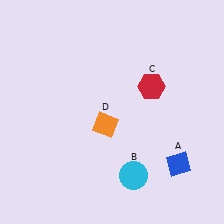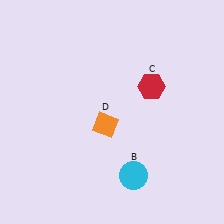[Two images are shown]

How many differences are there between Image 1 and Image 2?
There is 1 difference between the two images.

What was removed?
The blue diamond (A) was removed in Image 2.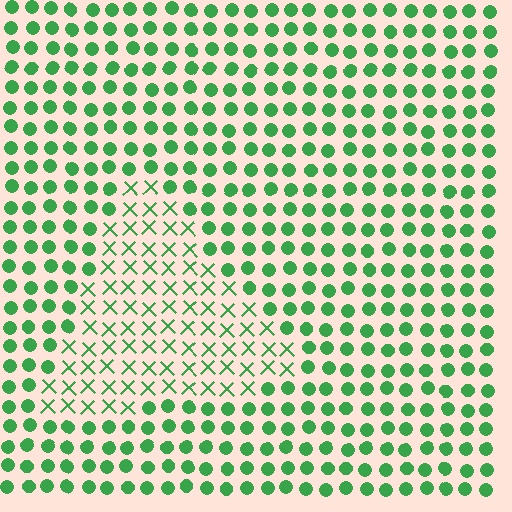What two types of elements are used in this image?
The image uses X marks inside the triangle region and circles outside it.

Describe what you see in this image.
The image is filled with small green elements arranged in a uniform grid. A triangle-shaped region contains X marks, while the surrounding area contains circles. The boundary is defined purely by the change in element shape.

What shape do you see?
I see a triangle.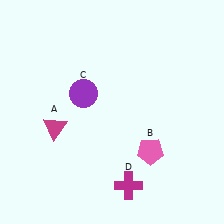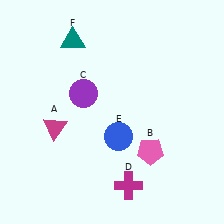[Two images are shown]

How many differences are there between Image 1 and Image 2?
There are 2 differences between the two images.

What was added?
A blue circle (E), a teal triangle (F) were added in Image 2.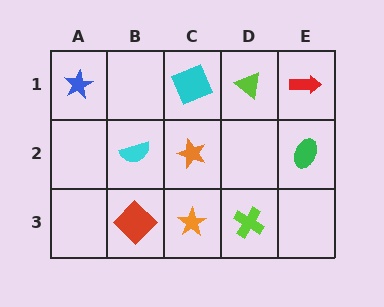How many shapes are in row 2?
3 shapes.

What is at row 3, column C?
An orange star.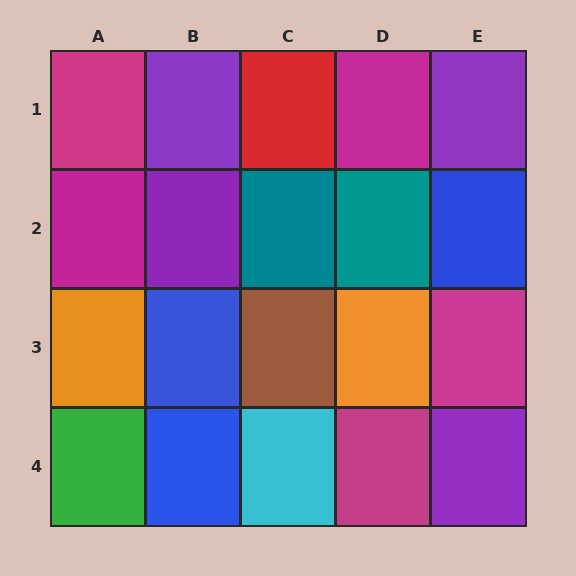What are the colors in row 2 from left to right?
Magenta, purple, teal, teal, blue.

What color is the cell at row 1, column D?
Magenta.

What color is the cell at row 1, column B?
Purple.